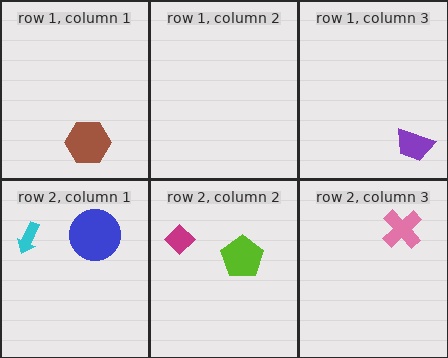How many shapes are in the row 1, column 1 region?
1.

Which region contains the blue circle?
The row 2, column 1 region.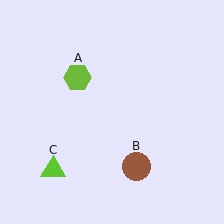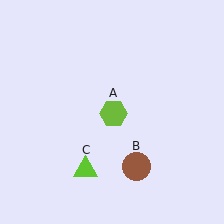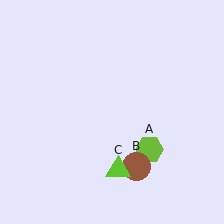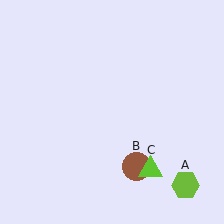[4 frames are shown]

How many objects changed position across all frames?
2 objects changed position: lime hexagon (object A), lime triangle (object C).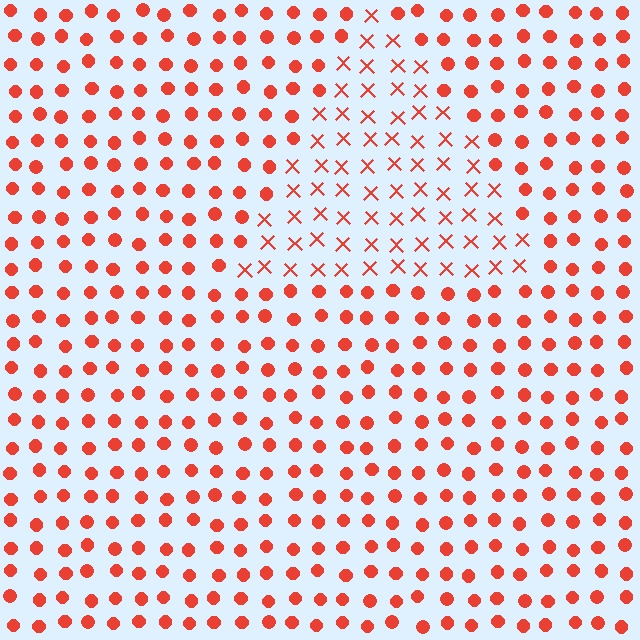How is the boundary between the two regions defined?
The boundary is defined by a change in element shape: X marks inside vs. circles outside. All elements share the same color and spacing.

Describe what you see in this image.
The image is filled with small red elements arranged in a uniform grid. A triangle-shaped region contains X marks, while the surrounding area contains circles. The boundary is defined purely by the change in element shape.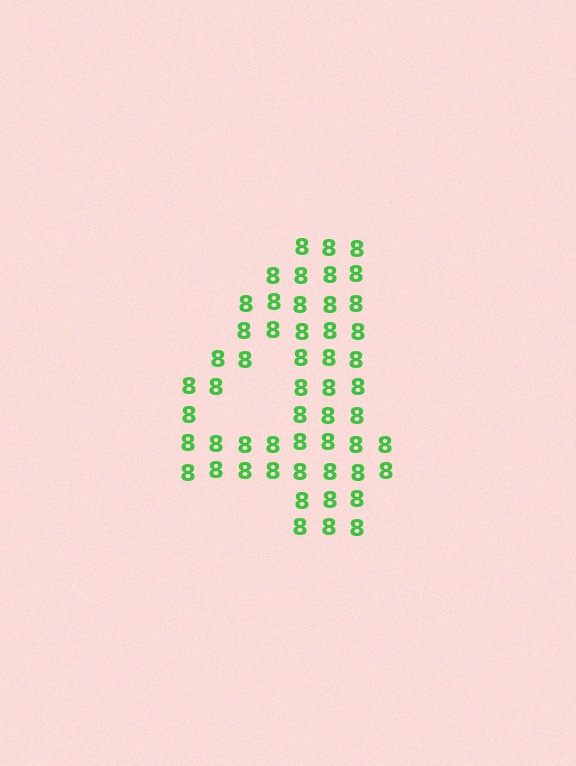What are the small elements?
The small elements are digit 8's.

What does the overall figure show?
The overall figure shows the digit 4.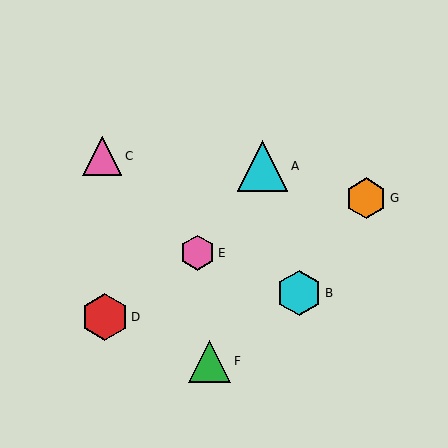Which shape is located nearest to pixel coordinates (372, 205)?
The orange hexagon (labeled G) at (366, 198) is nearest to that location.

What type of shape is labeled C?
Shape C is a pink triangle.